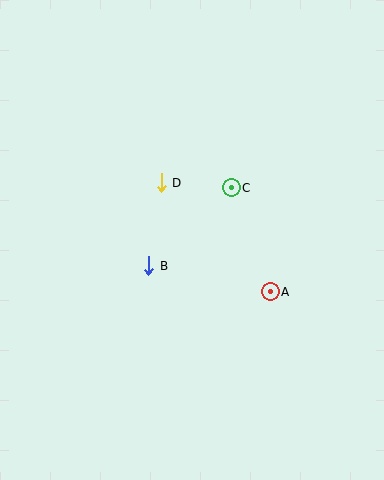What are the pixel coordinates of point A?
Point A is at (270, 292).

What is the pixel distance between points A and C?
The distance between A and C is 111 pixels.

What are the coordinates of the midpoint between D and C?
The midpoint between D and C is at (196, 185).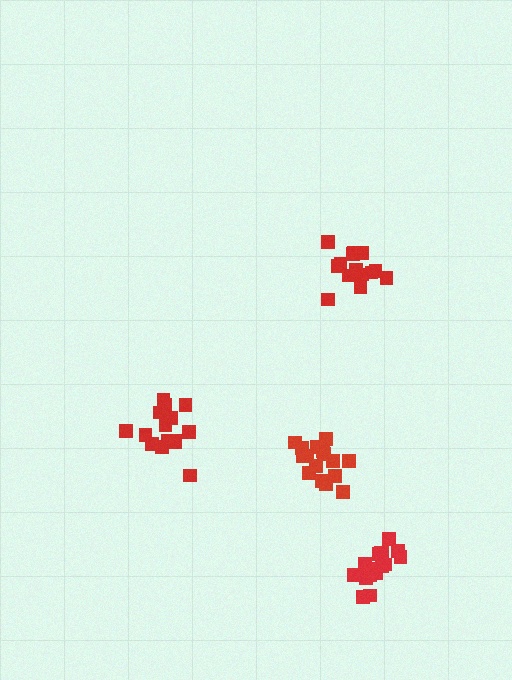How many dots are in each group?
Group 1: 17 dots, Group 2: 15 dots, Group 3: 16 dots, Group 4: 16 dots (64 total).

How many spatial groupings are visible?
There are 4 spatial groupings.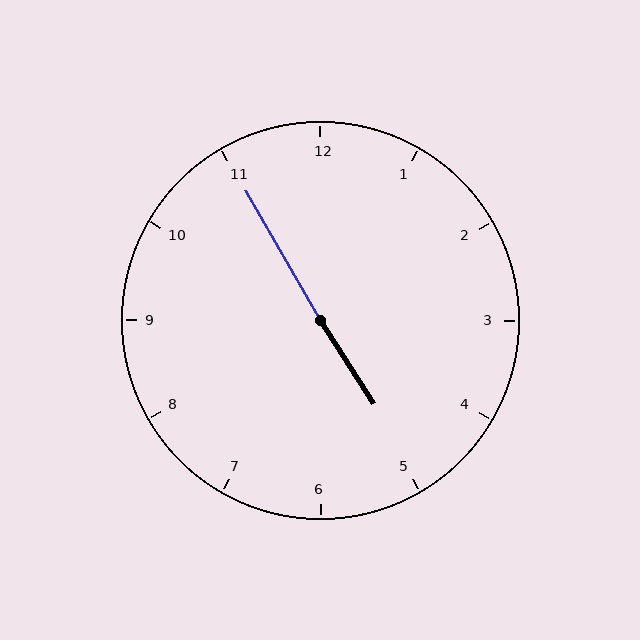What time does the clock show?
4:55.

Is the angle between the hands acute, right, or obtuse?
It is obtuse.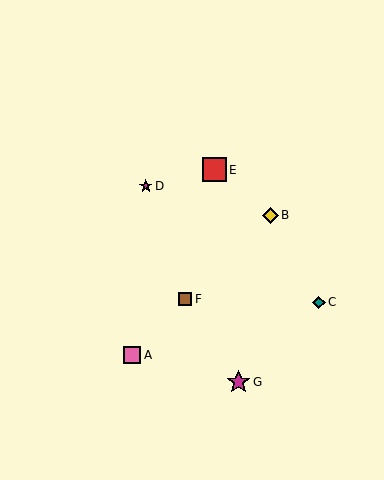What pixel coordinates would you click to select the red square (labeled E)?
Click at (214, 170) to select the red square E.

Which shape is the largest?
The red square (labeled E) is the largest.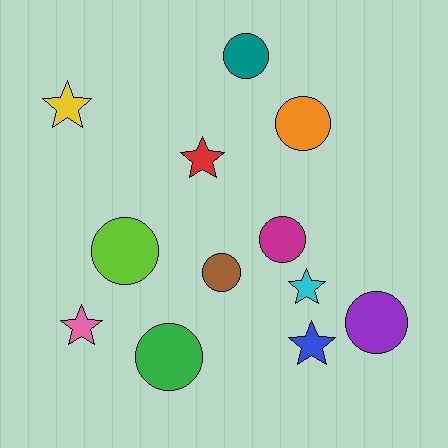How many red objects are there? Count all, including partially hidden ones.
There is 1 red object.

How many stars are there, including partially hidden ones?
There are 5 stars.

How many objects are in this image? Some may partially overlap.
There are 12 objects.